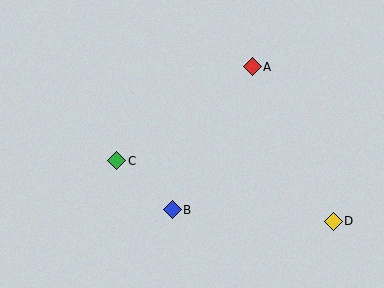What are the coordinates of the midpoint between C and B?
The midpoint between C and B is at (145, 185).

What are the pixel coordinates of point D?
Point D is at (333, 221).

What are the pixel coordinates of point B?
Point B is at (172, 210).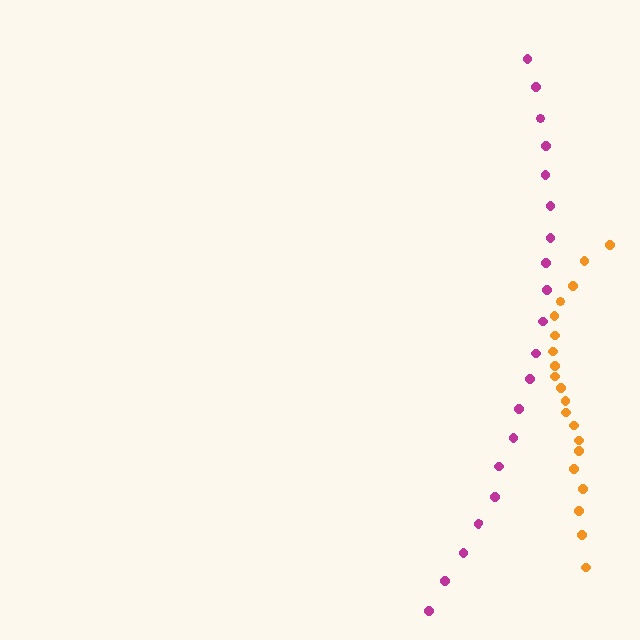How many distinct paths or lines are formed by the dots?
There are 2 distinct paths.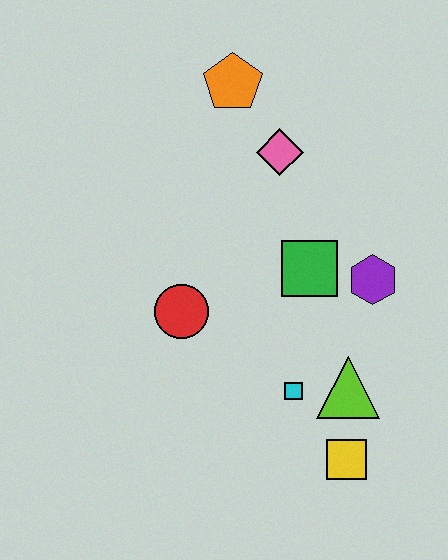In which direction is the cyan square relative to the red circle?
The cyan square is to the right of the red circle.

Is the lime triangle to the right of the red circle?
Yes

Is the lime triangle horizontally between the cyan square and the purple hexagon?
Yes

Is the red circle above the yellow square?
Yes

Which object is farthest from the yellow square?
The orange pentagon is farthest from the yellow square.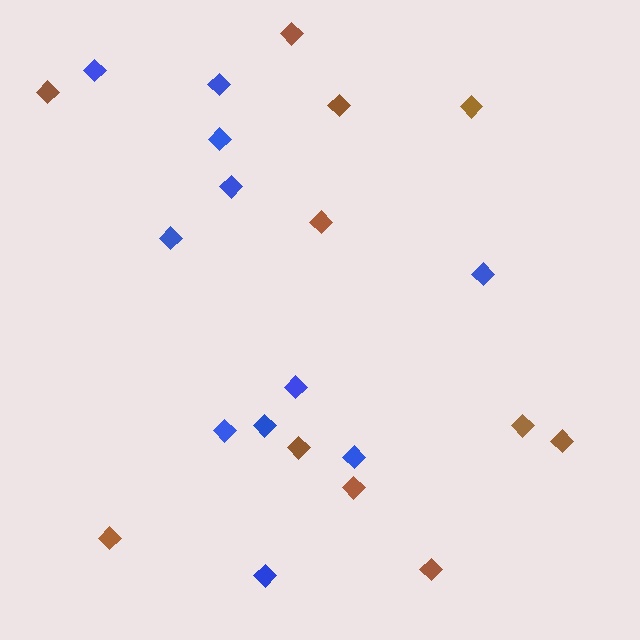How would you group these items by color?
There are 2 groups: one group of blue diamonds (11) and one group of brown diamonds (11).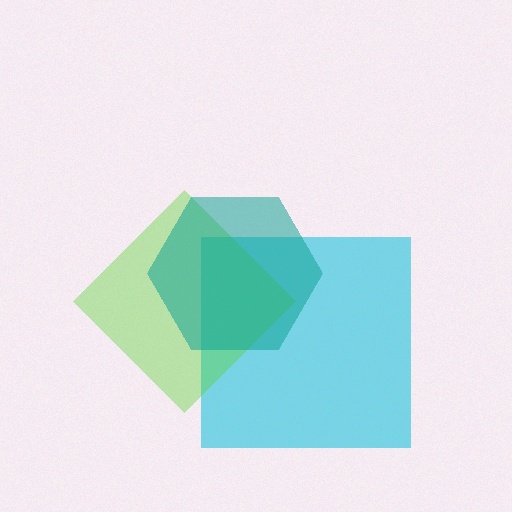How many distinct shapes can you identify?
There are 3 distinct shapes: a cyan square, a lime diamond, a teal hexagon.